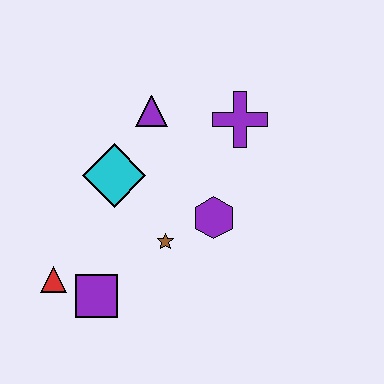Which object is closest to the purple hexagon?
The brown star is closest to the purple hexagon.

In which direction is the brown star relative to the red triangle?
The brown star is to the right of the red triangle.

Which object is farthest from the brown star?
The purple cross is farthest from the brown star.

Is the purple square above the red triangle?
No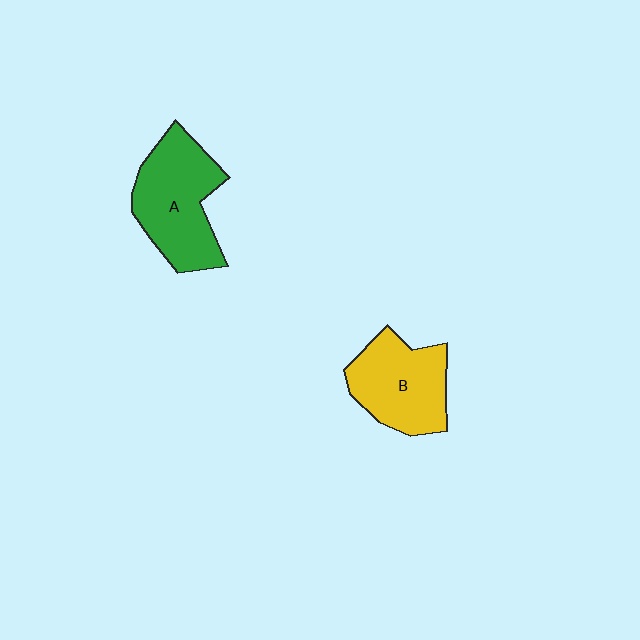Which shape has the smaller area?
Shape B (yellow).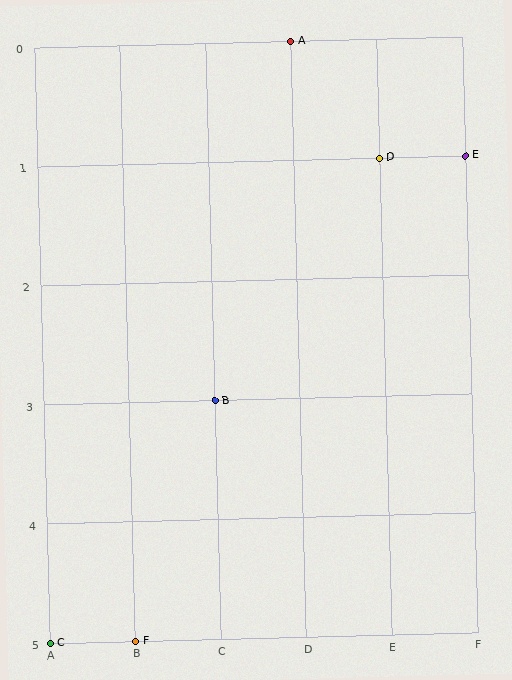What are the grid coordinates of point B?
Point B is at grid coordinates (C, 3).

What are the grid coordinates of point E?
Point E is at grid coordinates (F, 1).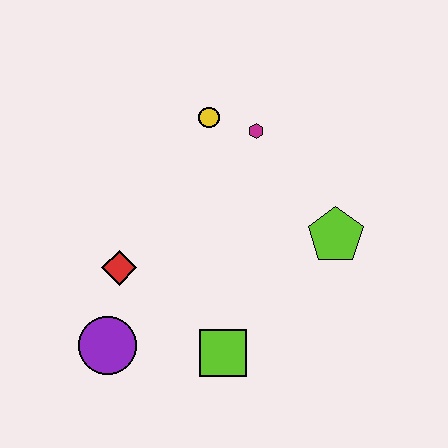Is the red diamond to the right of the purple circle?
Yes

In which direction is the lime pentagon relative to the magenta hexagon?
The lime pentagon is below the magenta hexagon.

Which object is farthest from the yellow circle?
The purple circle is farthest from the yellow circle.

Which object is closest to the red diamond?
The purple circle is closest to the red diamond.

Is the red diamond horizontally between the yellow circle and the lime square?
No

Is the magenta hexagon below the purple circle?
No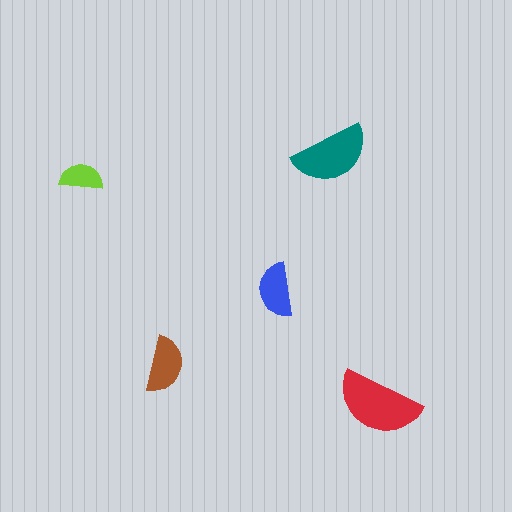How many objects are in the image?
There are 5 objects in the image.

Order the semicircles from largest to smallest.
the red one, the teal one, the brown one, the blue one, the lime one.